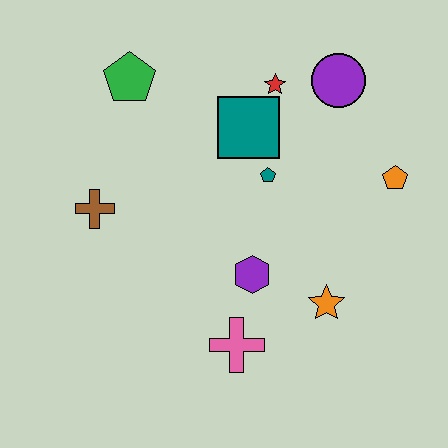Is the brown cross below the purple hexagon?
No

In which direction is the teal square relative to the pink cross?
The teal square is above the pink cross.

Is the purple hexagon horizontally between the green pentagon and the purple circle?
Yes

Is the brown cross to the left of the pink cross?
Yes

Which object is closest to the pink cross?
The purple hexagon is closest to the pink cross.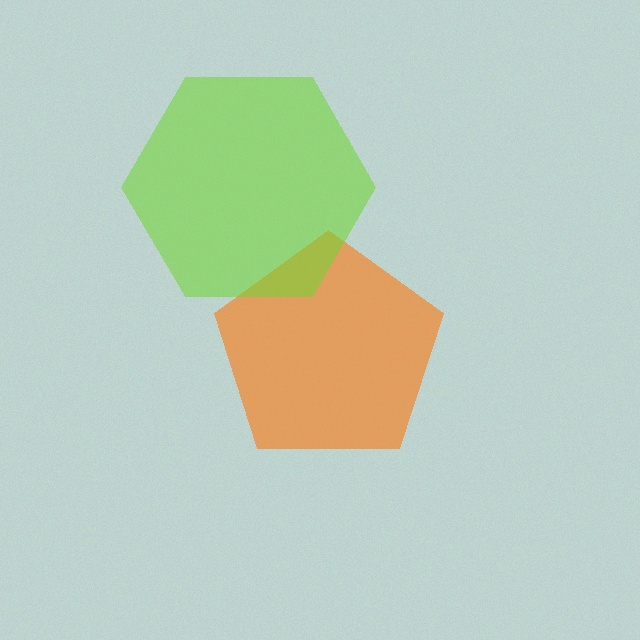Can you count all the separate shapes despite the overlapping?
Yes, there are 2 separate shapes.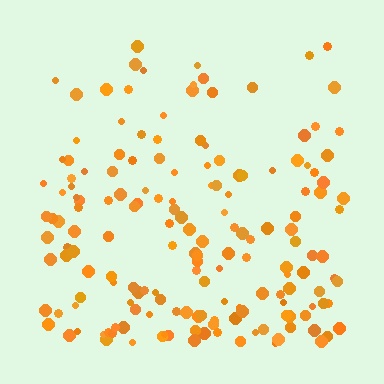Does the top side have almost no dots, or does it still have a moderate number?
Still a moderate number, just noticeably fewer than the bottom.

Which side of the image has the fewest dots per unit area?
The top.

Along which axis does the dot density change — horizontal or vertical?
Vertical.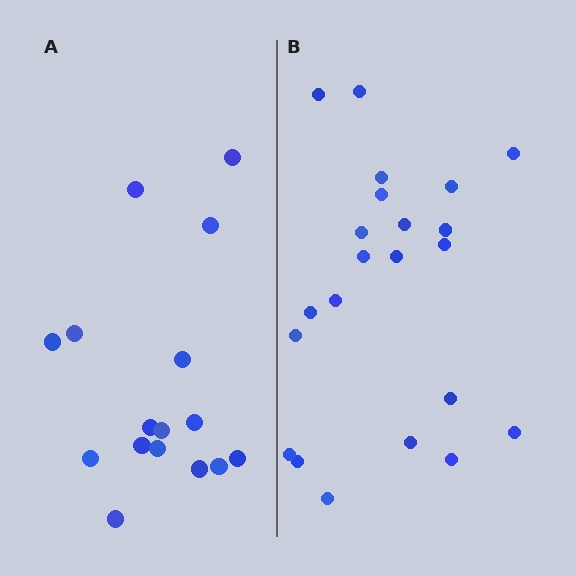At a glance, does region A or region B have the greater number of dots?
Region B (the right region) has more dots.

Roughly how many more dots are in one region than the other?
Region B has about 6 more dots than region A.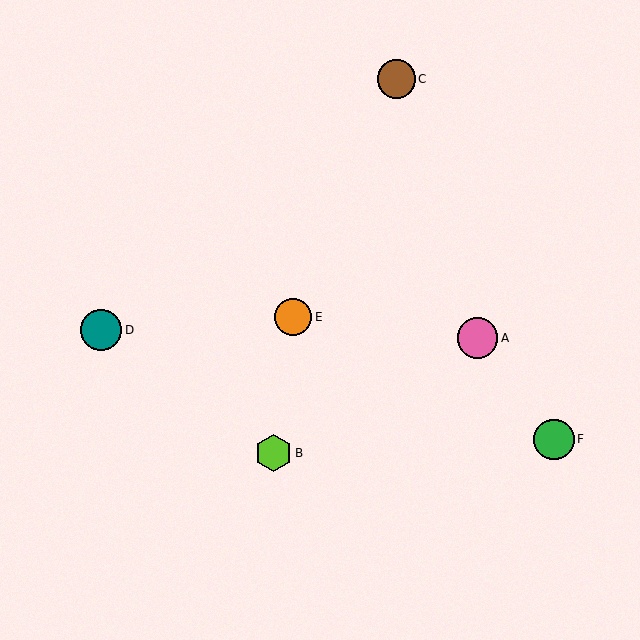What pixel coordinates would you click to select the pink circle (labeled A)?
Click at (478, 338) to select the pink circle A.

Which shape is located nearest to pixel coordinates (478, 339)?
The pink circle (labeled A) at (478, 338) is nearest to that location.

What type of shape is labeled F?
Shape F is a green circle.